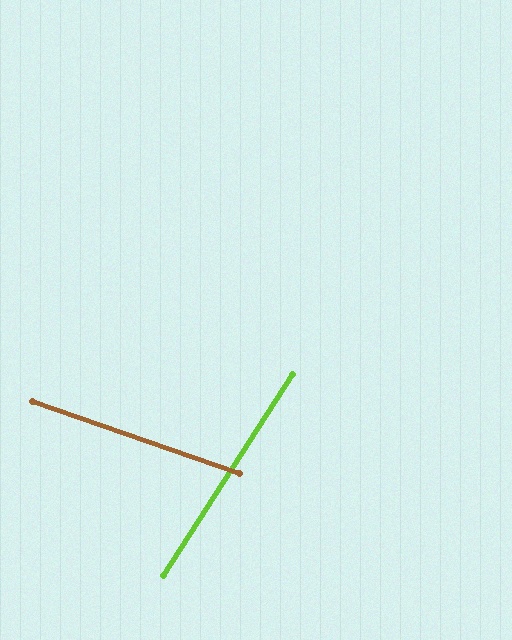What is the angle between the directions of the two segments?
Approximately 77 degrees.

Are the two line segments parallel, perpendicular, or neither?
Neither parallel nor perpendicular — they differ by about 77°.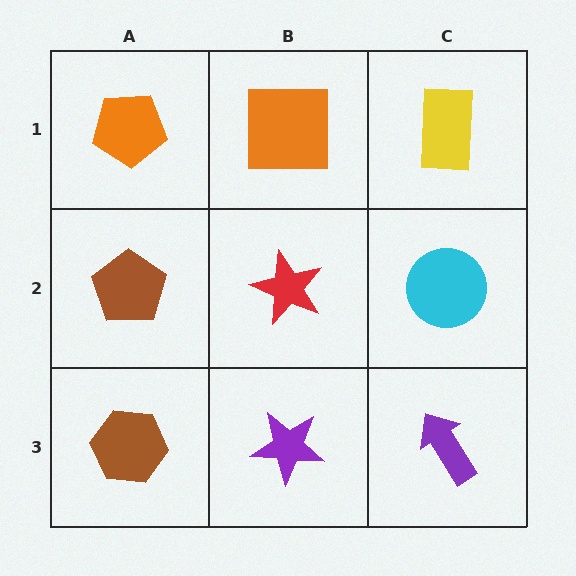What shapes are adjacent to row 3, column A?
A brown pentagon (row 2, column A), a purple star (row 3, column B).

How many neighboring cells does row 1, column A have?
2.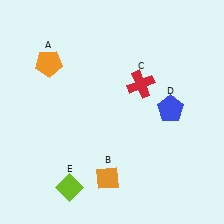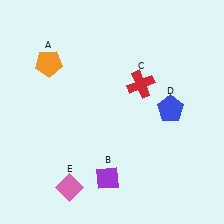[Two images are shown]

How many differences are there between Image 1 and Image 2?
There are 2 differences between the two images.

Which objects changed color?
B changed from orange to purple. E changed from lime to pink.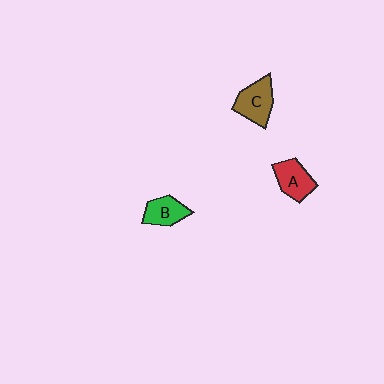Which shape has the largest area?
Shape C (brown).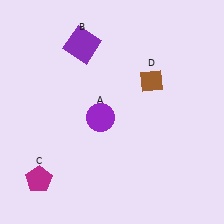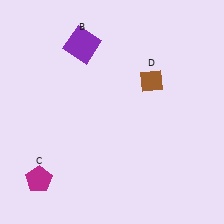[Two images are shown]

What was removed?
The purple circle (A) was removed in Image 2.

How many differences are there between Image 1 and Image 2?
There is 1 difference between the two images.